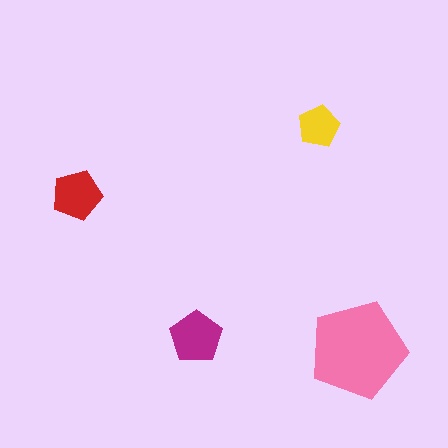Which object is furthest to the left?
The red pentagon is leftmost.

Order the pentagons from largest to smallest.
the pink one, the magenta one, the red one, the yellow one.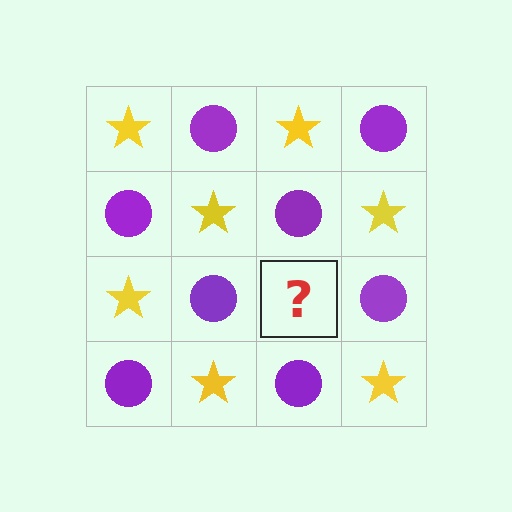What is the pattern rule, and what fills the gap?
The rule is that it alternates yellow star and purple circle in a checkerboard pattern. The gap should be filled with a yellow star.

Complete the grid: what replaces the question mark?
The question mark should be replaced with a yellow star.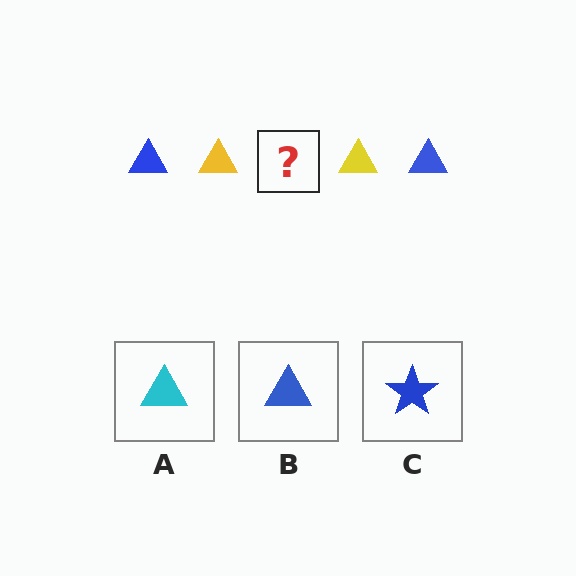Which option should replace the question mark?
Option B.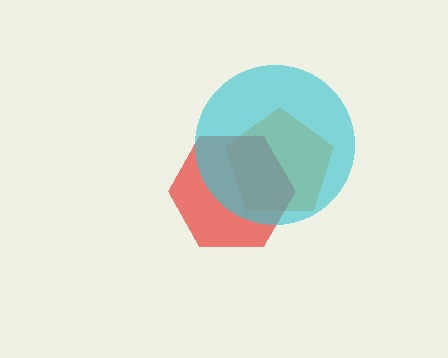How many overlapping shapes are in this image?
There are 3 overlapping shapes in the image.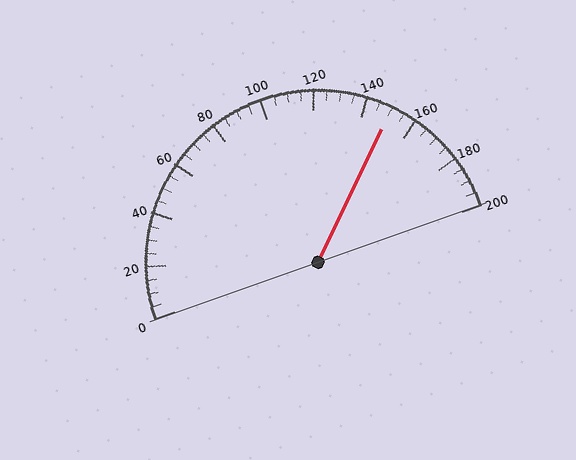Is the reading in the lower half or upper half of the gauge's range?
The reading is in the upper half of the range (0 to 200).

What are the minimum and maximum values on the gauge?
The gauge ranges from 0 to 200.